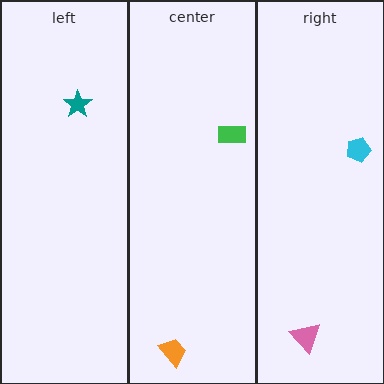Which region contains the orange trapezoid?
The center region.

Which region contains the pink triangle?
The right region.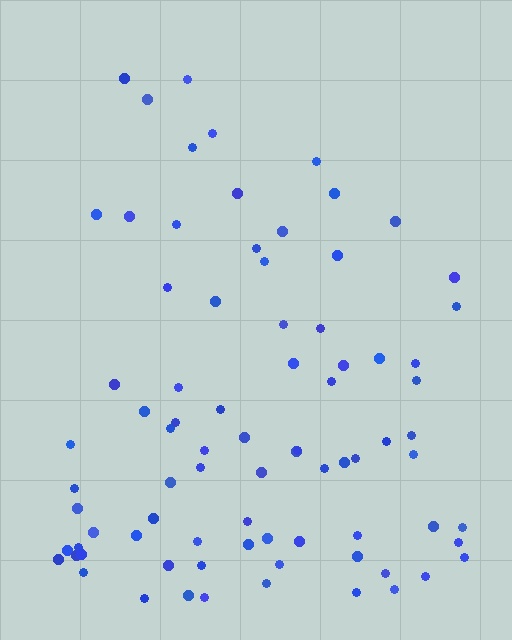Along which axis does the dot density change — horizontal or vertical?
Vertical.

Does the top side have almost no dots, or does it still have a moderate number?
Still a moderate number, just noticeably fewer than the bottom.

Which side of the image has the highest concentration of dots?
The bottom.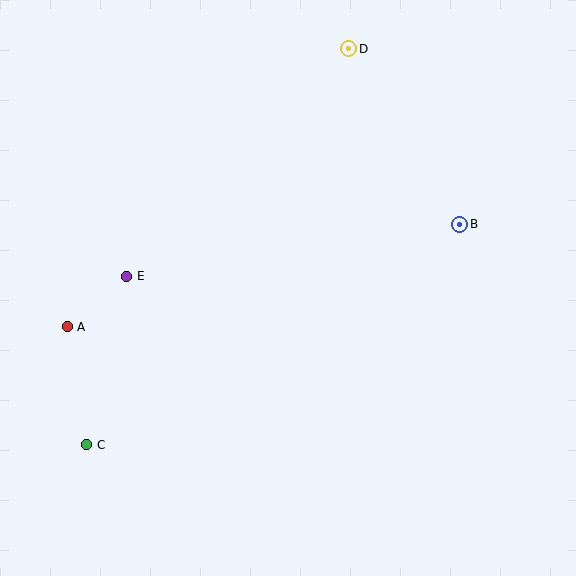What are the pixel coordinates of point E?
Point E is at (127, 276).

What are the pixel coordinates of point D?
Point D is at (349, 49).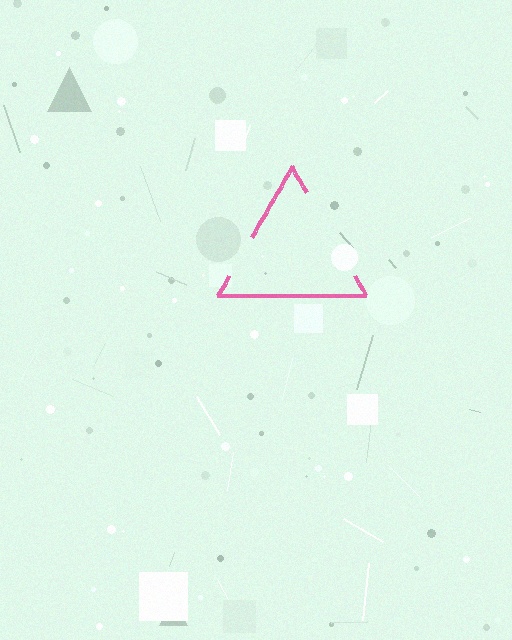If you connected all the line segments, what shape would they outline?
They would outline a triangle.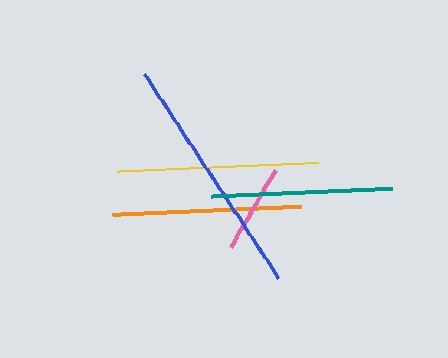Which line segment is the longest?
The blue line is the longest at approximately 244 pixels.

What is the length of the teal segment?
The teal segment is approximately 181 pixels long.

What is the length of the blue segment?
The blue segment is approximately 244 pixels long.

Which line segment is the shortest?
The pink line is the shortest at approximately 89 pixels.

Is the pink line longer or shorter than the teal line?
The teal line is longer than the pink line.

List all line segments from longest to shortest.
From longest to shortest: blue, yellow, orange, teal, pink.